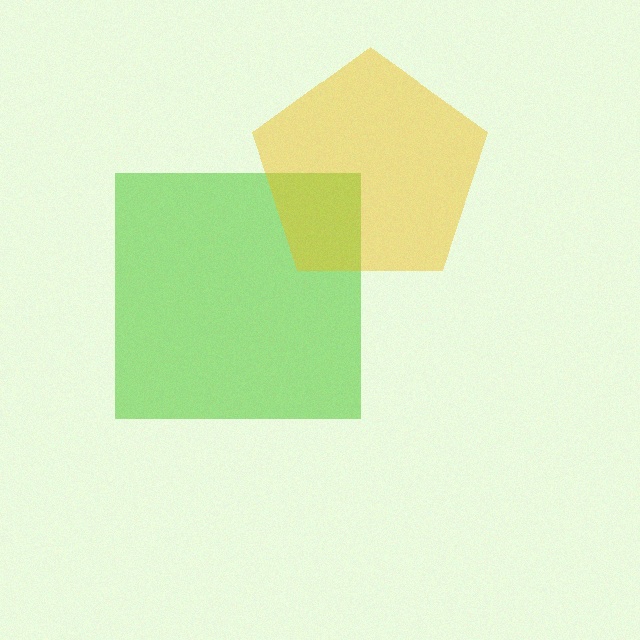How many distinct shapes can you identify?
There are 2 distinct shapes: a lime square, a yellow pentagon.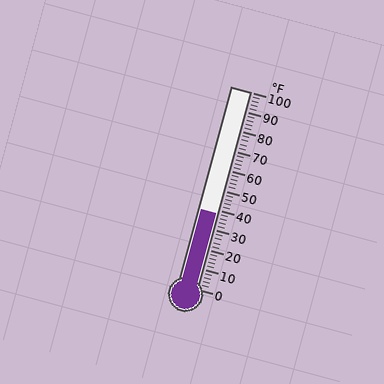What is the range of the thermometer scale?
The thermometer scale ranges from 0°F to 100°F.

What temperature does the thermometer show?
The thermometer shows approximately 38°F.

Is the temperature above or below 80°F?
The temperature is below 80°F.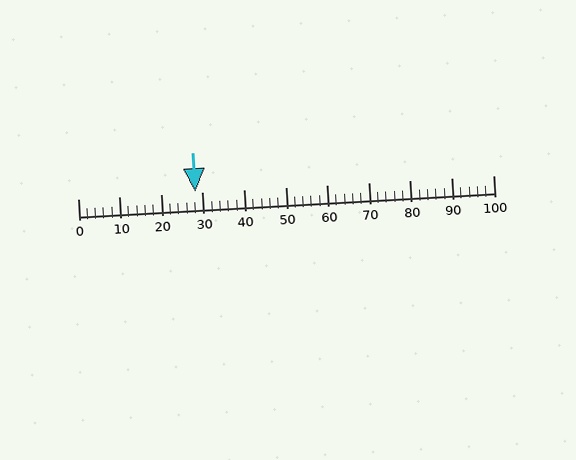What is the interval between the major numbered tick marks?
The major tick marks are spaced 10 units apart.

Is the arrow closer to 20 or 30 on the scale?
The arrow is closer to 30.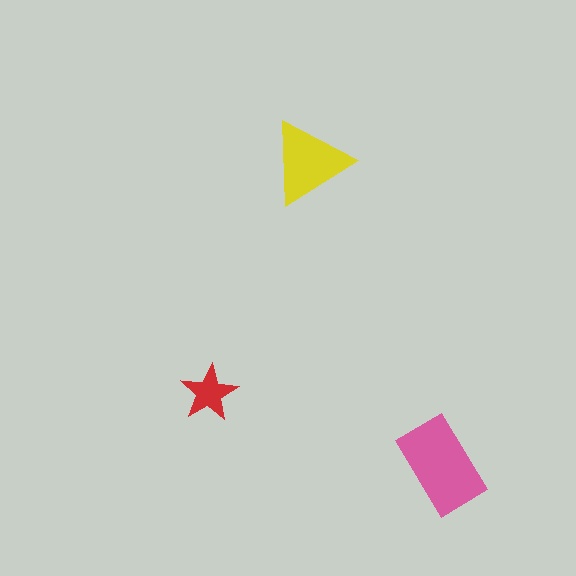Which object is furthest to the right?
The pink rectangle is rightmost.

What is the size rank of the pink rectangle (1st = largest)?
1st.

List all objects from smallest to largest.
The red star, the yellow triangle, the pink rectangle.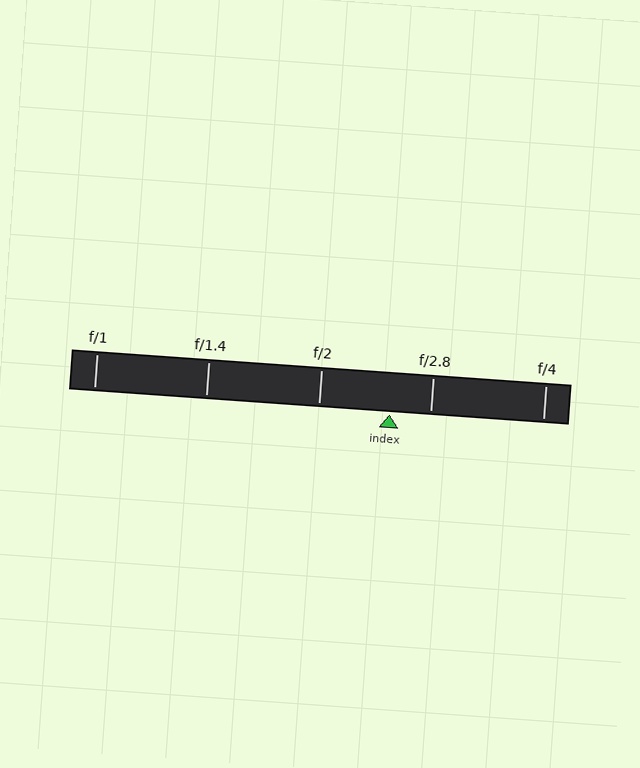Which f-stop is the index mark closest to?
The index mark is closest to f/2.8.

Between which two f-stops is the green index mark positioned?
The index mark is between f/2 and f/2.8.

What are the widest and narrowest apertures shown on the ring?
The widest aperture shown is f/1 and the narrowest is f/4.